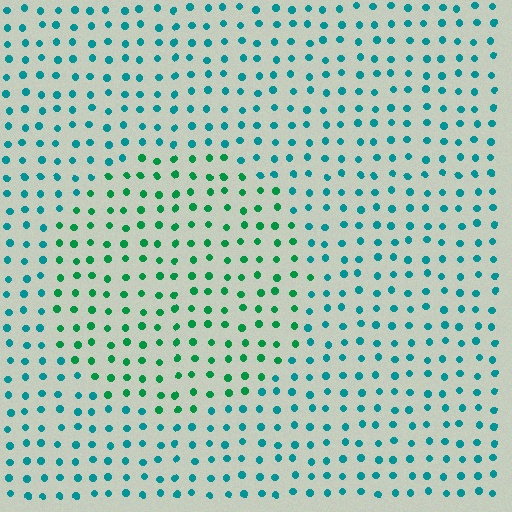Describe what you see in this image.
The image is filled with small teal elements in a uniform arrangement. A circle-shaped region is visible where the elements are tinted to a slightly different hue, forming a subtle color boundary.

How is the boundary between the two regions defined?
The boundary is defined purely by a slight shift in hue (about 35 degrees). Spacing, size, and orientation are identical on both sides.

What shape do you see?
I see a circle.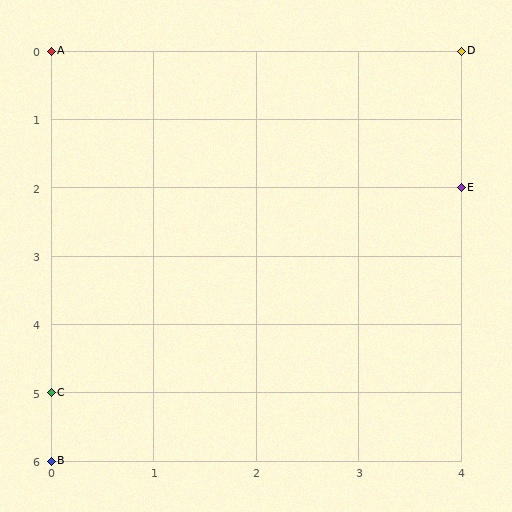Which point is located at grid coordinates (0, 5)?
Point C is at (0, 5).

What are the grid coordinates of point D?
Point D is at grid coordinates (4, 0).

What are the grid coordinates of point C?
Point C is at grid coordinates (0, 5).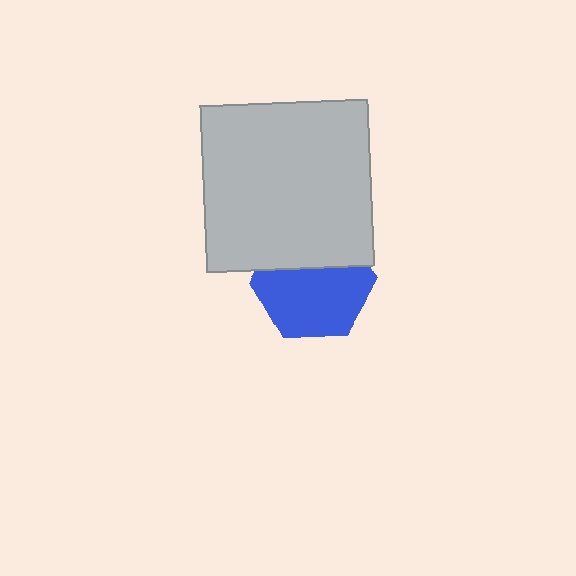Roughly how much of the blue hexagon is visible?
About half of it is visible (roughly 63%).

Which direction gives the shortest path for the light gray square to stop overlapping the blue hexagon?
Moving up gives the shortest separation.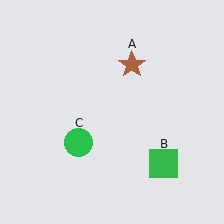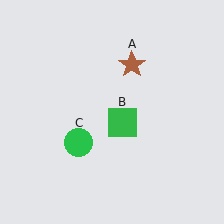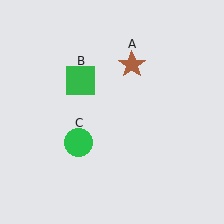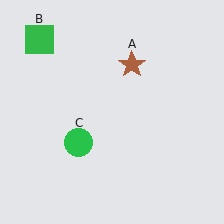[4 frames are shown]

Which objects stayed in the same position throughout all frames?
Brown star (object A) and green circle (object C) remained stationary.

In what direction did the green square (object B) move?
The green square (object B) moved up and to the left.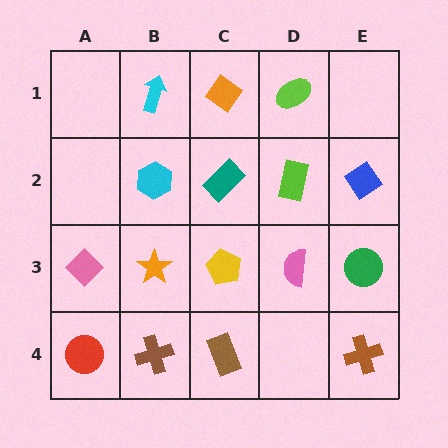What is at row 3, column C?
A yellow pentagon.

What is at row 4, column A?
A red circle.